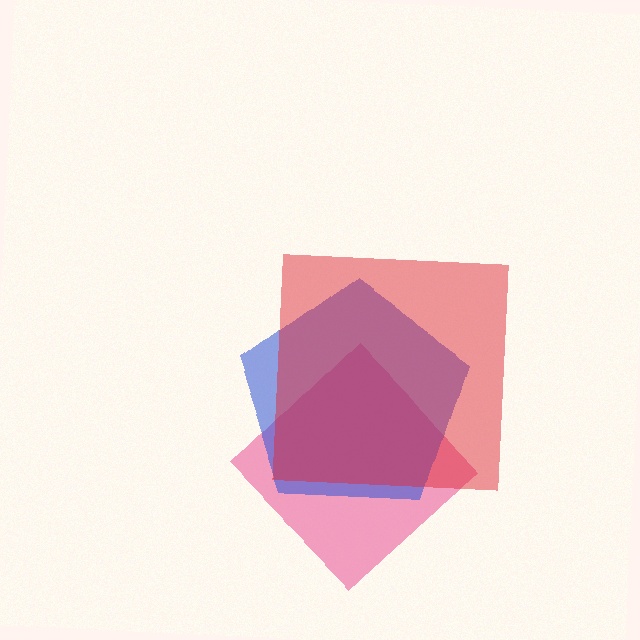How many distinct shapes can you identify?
There are 3 distinct shapes: a pink diamond, a blue pentagon, a red square.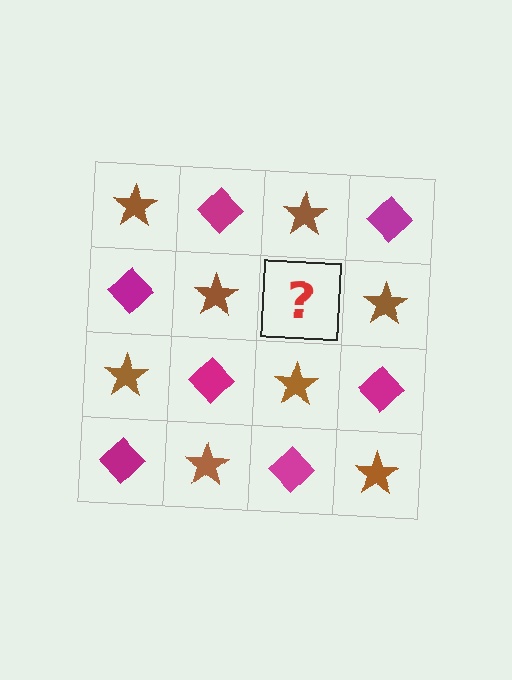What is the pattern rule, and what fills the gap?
The rule is that it alternates brown star and magenta diamond in a checkerboard pattern. The gap should be filled with a magenta diamond.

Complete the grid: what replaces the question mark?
The question mark should be replaced with a magenta diamond.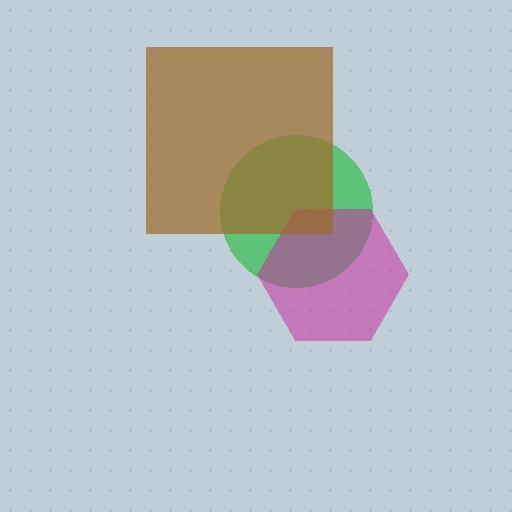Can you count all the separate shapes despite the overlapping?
Yes, there are 3 separate shapes.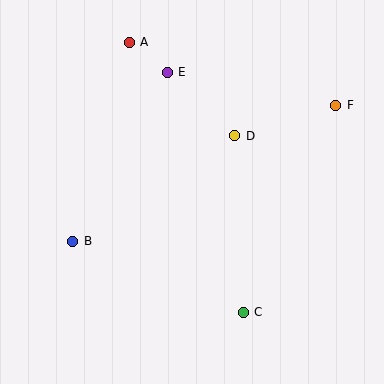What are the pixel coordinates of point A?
Point A is at (129, 42).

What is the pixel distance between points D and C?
The distance between D and C is 176 pixels.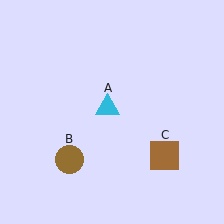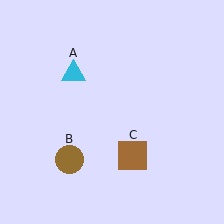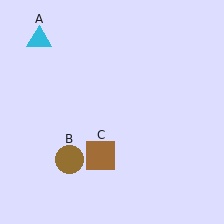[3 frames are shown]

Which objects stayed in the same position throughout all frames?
Brown circle (object B) remained stationary.